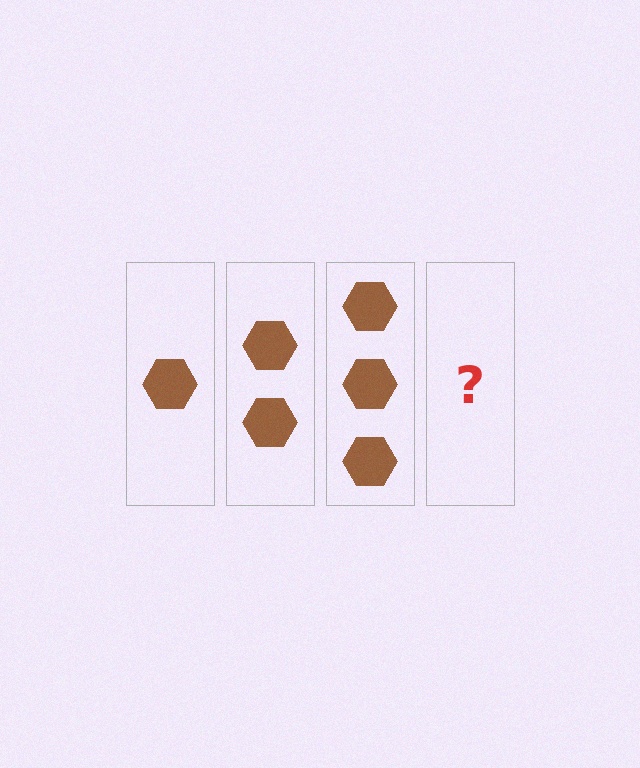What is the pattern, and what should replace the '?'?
The pattern is that each step adds one more hexagon. The '?' should be 4 hexagons.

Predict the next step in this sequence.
The next step is 4 hexagons.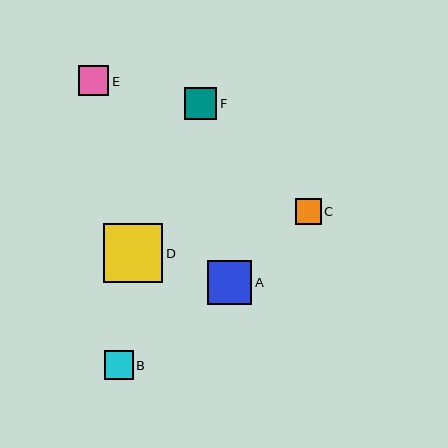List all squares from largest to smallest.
From largest to smallest: D, A, F, E, B, C.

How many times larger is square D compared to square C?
Square D is approximately 2.3 times the size of square C.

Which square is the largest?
Square D is the largest with a size of approximately 59 pixels.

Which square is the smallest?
Square C is the smallest with a size of approximately 26 pixels.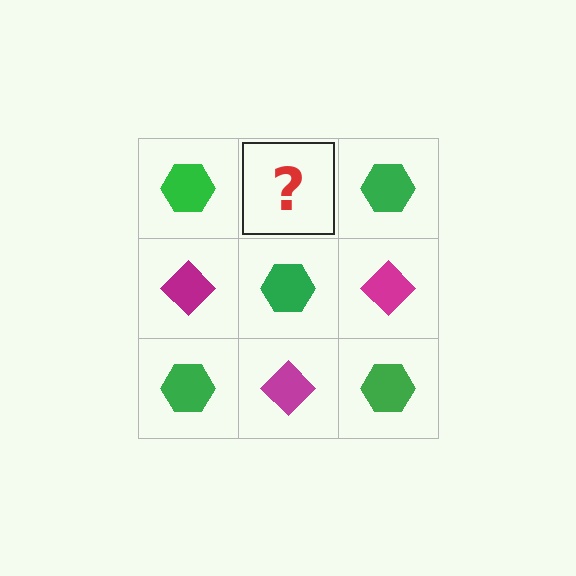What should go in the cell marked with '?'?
The missing cell should contain a magenta diamond.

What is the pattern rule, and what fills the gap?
The rule is that it alternates green hexagon and magenta diamond in a checkerboard pattern. The gap should be filled with a magenta diamond.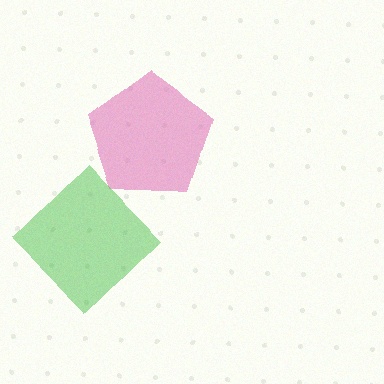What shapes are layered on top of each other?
The layered shapes are: a pink pentagon, a green diamond.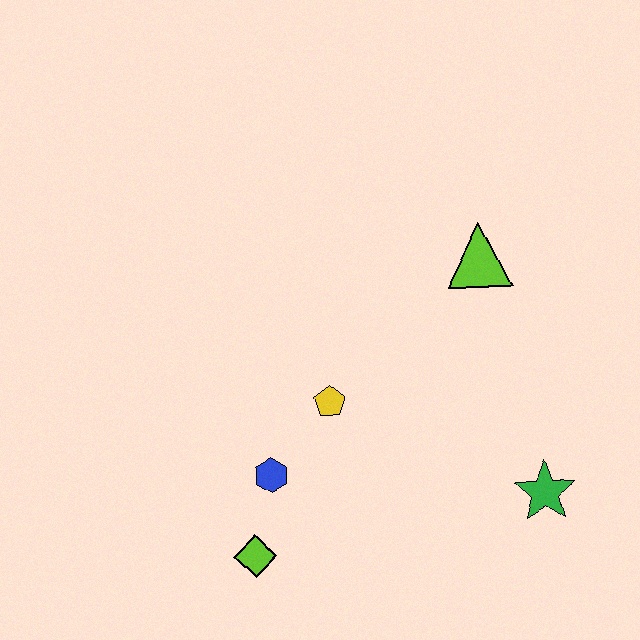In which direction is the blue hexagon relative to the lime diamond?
The blue hexagon is above the lime diamond.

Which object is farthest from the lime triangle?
The lime diamond is farthest from the lime triangle.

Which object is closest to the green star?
The yellow pentagon is closest to the green star.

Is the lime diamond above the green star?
No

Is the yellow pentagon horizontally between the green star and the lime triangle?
No